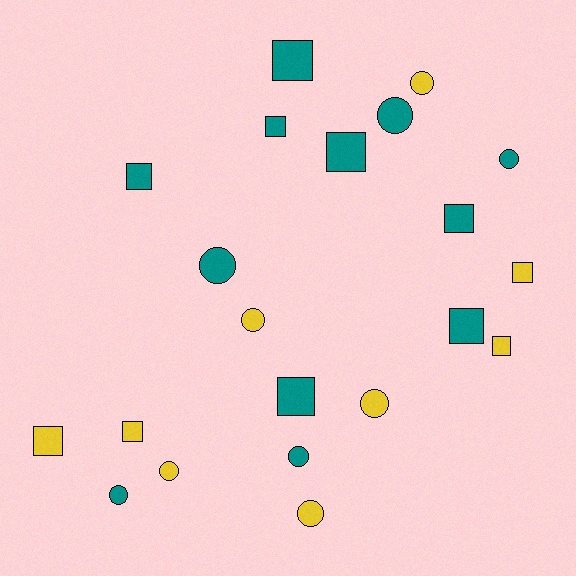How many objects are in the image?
There are 21 objects.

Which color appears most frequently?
Teal, with 12 objects.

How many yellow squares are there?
There are 4 yellow squares.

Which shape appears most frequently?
Square, with 11 objects.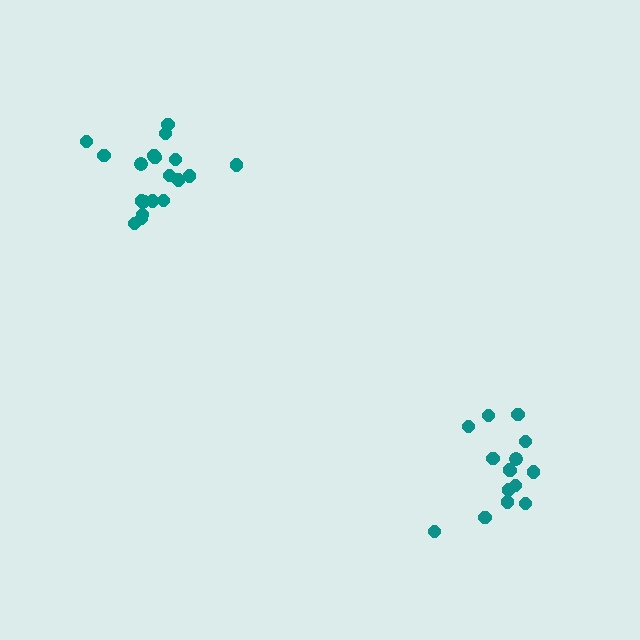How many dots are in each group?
Group 1: 19 dots, Group 2: 15 dots (34 total).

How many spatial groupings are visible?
There are 2 spatial groupings.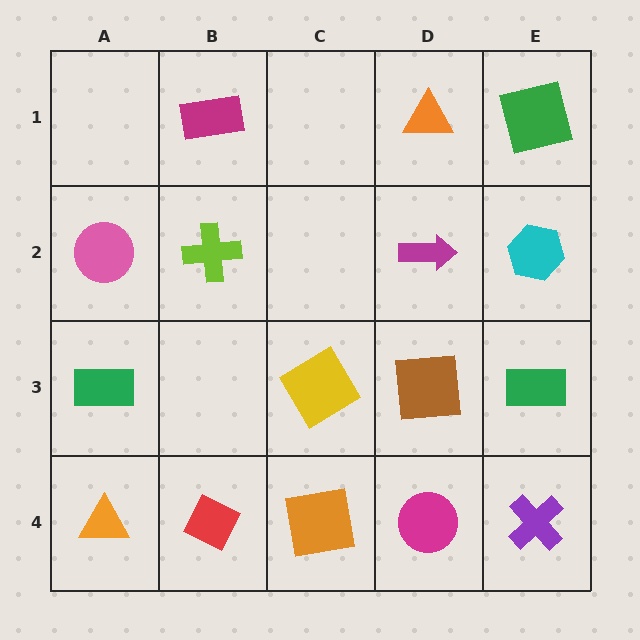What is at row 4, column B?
A red diamond.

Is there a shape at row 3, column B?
No, that cell is empty.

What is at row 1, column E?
A green square.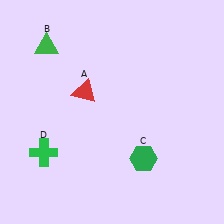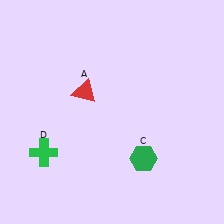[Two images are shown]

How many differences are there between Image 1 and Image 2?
There is 1 difference between the two images.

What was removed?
The green triangle (B) was removed in Image 2.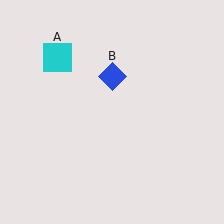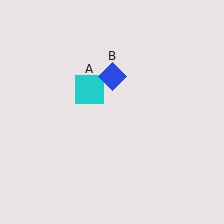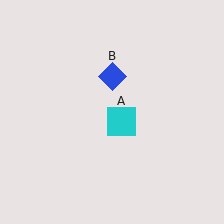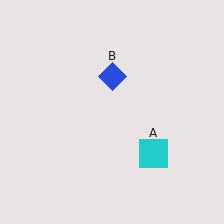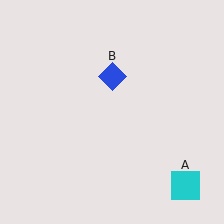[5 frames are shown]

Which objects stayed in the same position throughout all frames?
Blue diamond (object B) remained stationary.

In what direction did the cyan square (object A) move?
The cyan square (object A) moved down and to the right.